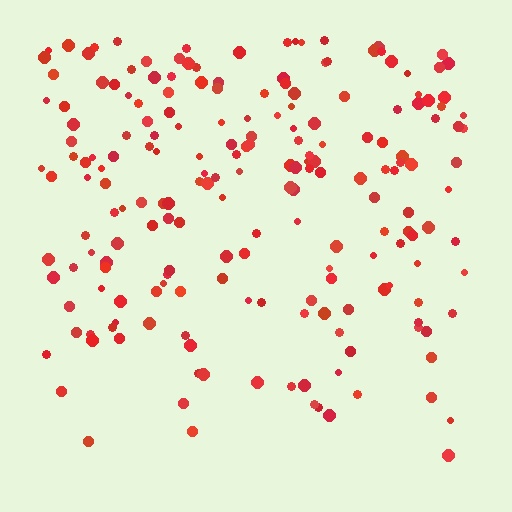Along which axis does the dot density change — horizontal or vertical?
Vertical.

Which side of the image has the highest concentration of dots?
The top.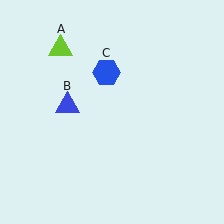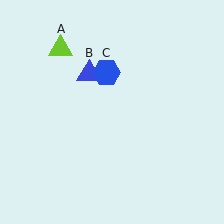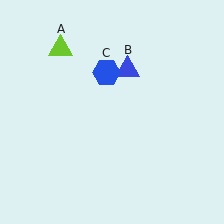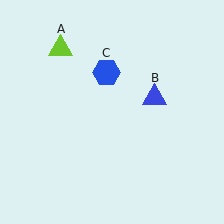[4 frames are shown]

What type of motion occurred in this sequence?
The blue triangle (object B) rotated clockwise around the center of the scene.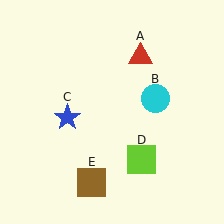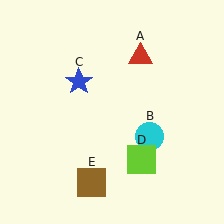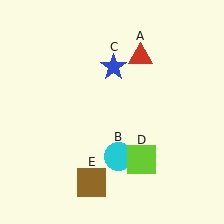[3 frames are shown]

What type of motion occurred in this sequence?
The cyan circle (object B), blue star (object C) rotated clockwise around the center of the scene.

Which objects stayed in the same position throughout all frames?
Red triangle (object A) and lime square (object D) and brown square (object E) remained stationary.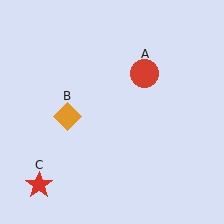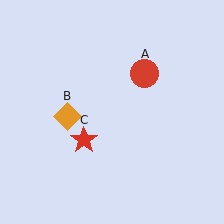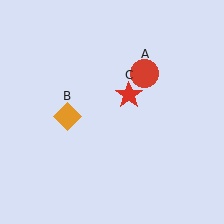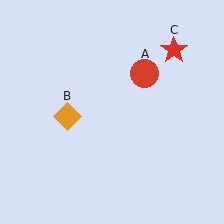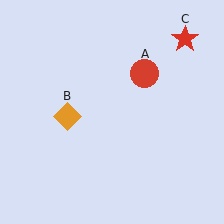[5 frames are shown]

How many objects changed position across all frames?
1 object changed position: red star (object C).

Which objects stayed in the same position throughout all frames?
Red circle (object A) and orange diamond (object B) remained stationary.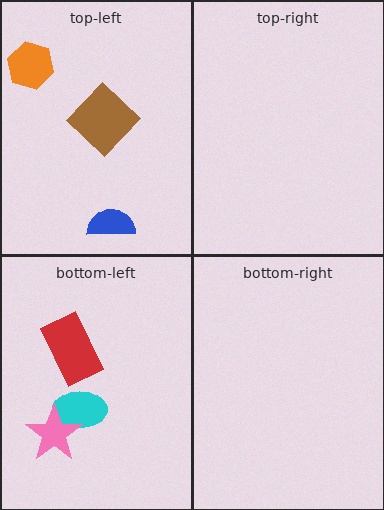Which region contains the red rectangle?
The bottom-left region.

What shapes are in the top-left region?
The orange hexagon, the brown diamond, the blue semicircle.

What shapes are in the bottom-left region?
The red rectangle, the cyan ellipse, the pink star.